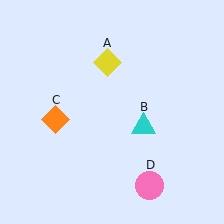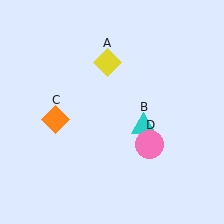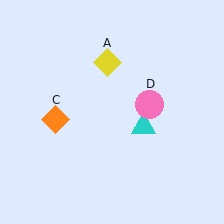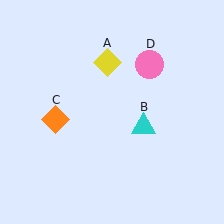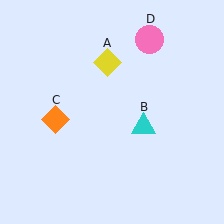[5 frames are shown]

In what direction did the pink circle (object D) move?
The pink circle (object D) moved up.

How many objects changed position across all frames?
1 object changed position: pink circle (object D).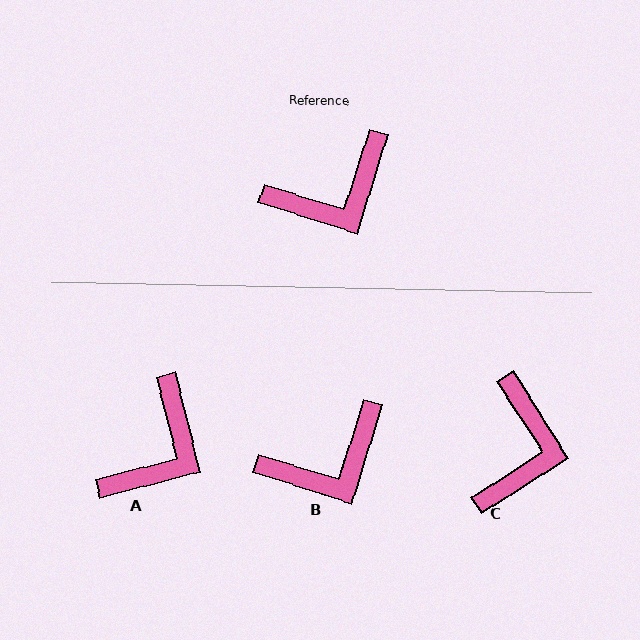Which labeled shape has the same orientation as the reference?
B.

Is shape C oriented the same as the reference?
No, it is off by about 50 degrees.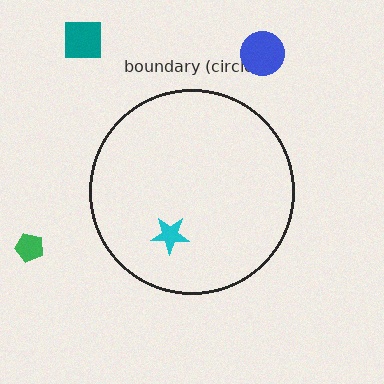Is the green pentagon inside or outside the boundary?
Outside.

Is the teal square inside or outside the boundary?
Outside.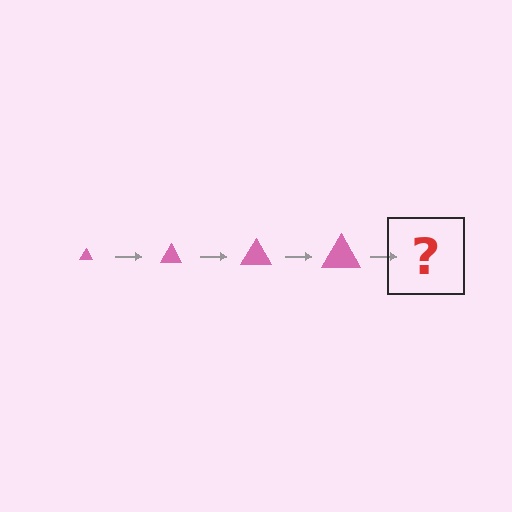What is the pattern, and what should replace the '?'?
The pattern is that the triangle gets progressively larger each step. The '?' should be a pink triangle, larger than the previous one.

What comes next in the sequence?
The next element should be a pink triangle, larger than the previous one.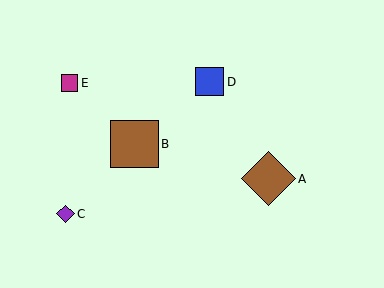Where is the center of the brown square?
The center of the brown square is at (135, 144).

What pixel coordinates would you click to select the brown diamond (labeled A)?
Click at (268, 179) to select the brown diamond A.